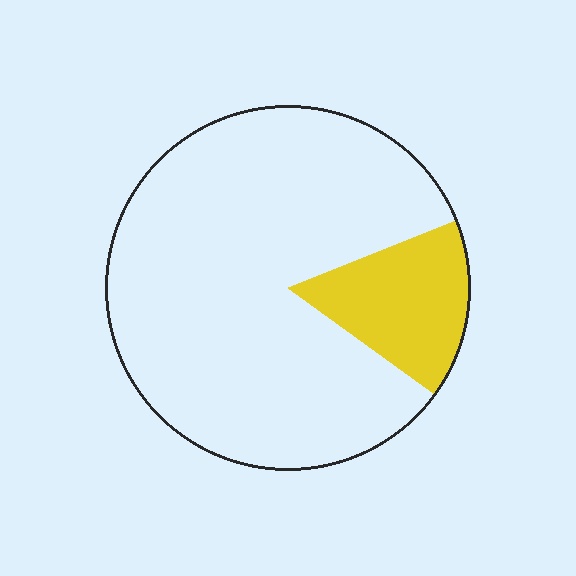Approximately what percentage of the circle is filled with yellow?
Approximately 15%.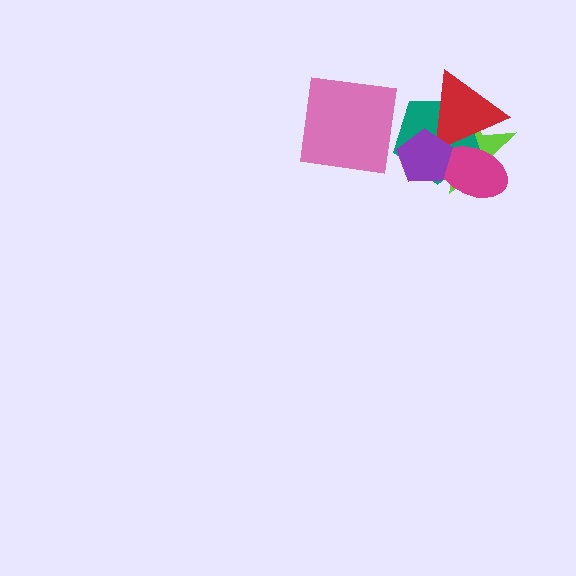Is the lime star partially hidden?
Yes, it is partially covered by another shape.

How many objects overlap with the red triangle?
4 objects overlap with the red triangle.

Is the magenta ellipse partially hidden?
Yes, it is partially covered by another shape.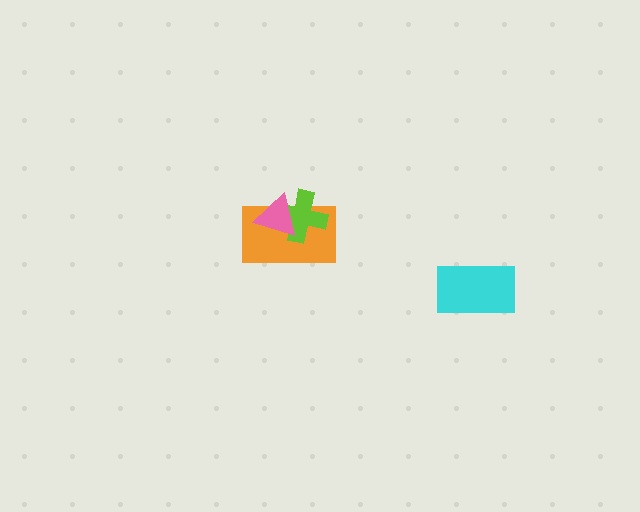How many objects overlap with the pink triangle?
2 objects overlap with the pink triangle.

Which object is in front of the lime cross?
The pink triangle is in front of the lime cross.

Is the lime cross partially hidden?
Yes, it is partially covered by another shape.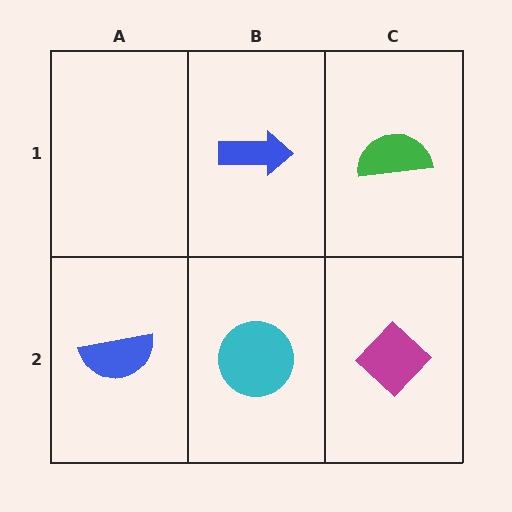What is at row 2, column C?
A magenta diamond.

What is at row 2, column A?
A blue semicircle.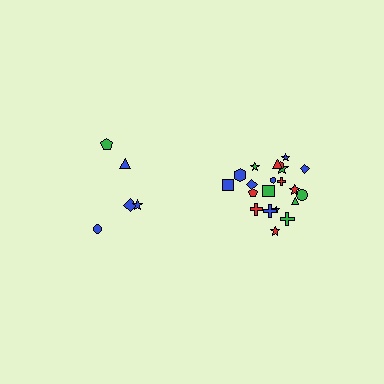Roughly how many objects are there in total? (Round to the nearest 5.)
Roughly 25 objects in total.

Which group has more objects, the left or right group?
The right group.